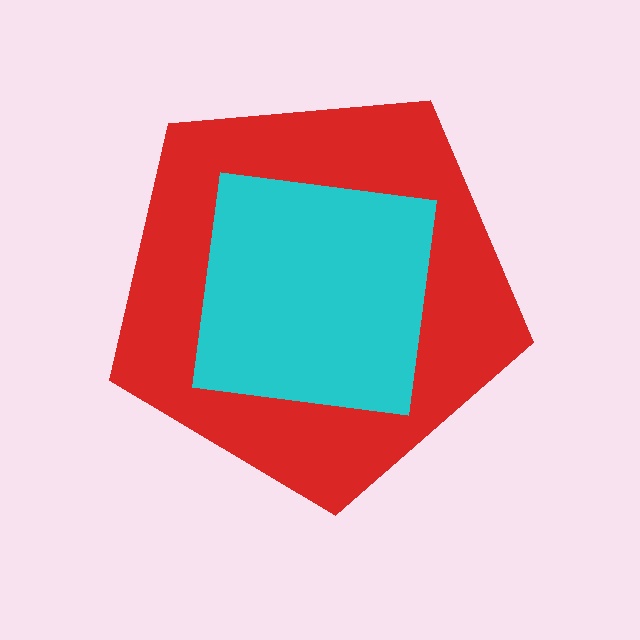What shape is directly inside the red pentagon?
The cyan square.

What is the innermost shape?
The cyan square.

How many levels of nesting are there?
2.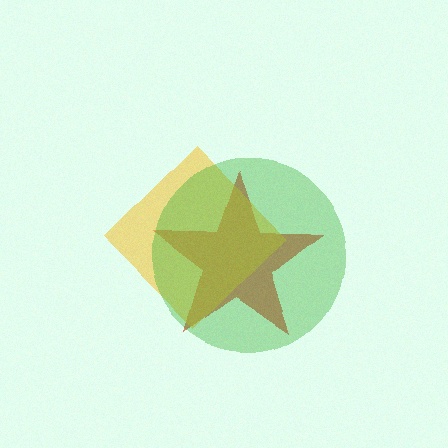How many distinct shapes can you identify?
There are 3 distinct shapes: a red star, a yellow diamond, a green circle.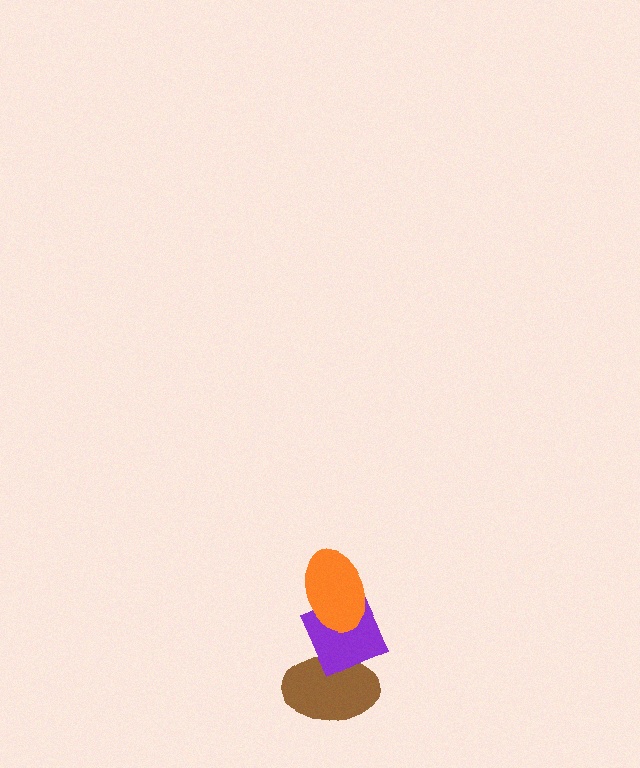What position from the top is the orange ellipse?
The orange ellipse is 1st from the top.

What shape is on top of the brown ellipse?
The purple diamond is on top of the brown ellipse.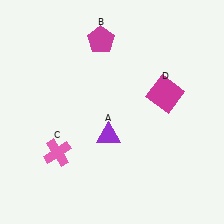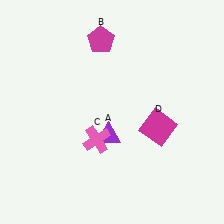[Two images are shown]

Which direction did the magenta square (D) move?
The magenta square (D) moved down.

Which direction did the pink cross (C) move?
The pink cross (C) moved right.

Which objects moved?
The objects that moved are: the pink cross (C), the magenta square (D).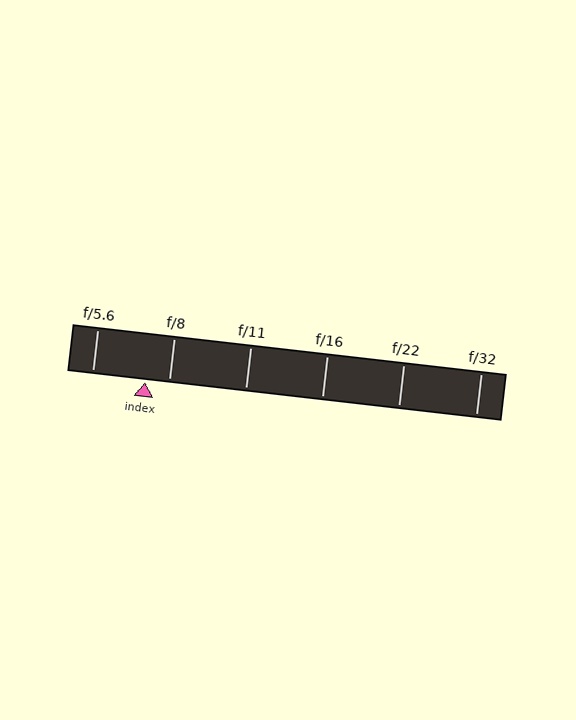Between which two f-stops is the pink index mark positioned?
The index mark is between f/5.6 and f/8.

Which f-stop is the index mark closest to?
The index mark is closest to f/8.